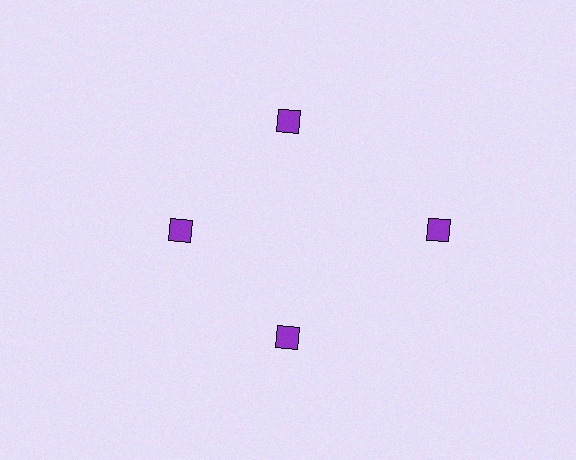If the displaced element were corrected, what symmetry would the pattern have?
It would have 4-fold rotational symmetry — the pattern would map onto itself every 90 degrees.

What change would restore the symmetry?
The symmetry would be restored by moving it inward, back onto the ring so that all 4 diamonds sit at equal angles and equal distance from the center.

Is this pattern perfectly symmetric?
No. The 4 purple diamonds are arranged in a ring, but one element near the 3 o'clock position is pushed outward from the center, breaking the 4-fold rotational symmetry.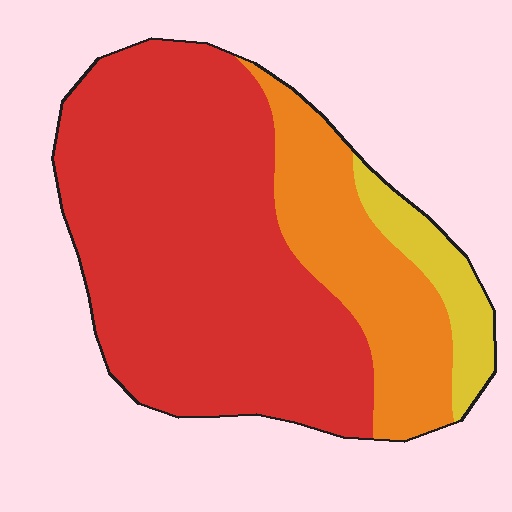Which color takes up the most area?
Red, at roughly 65%.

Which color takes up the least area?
Yellow, at roughly 10%.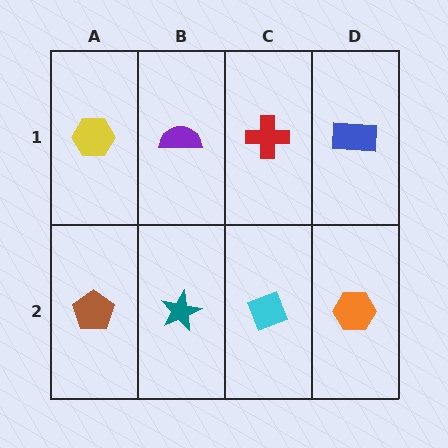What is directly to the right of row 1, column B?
A red cross.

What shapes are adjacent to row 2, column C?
A red cross (row 1, column C), a teal star (row 2, column B), an orange hexagon (row 2, column D).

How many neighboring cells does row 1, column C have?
3.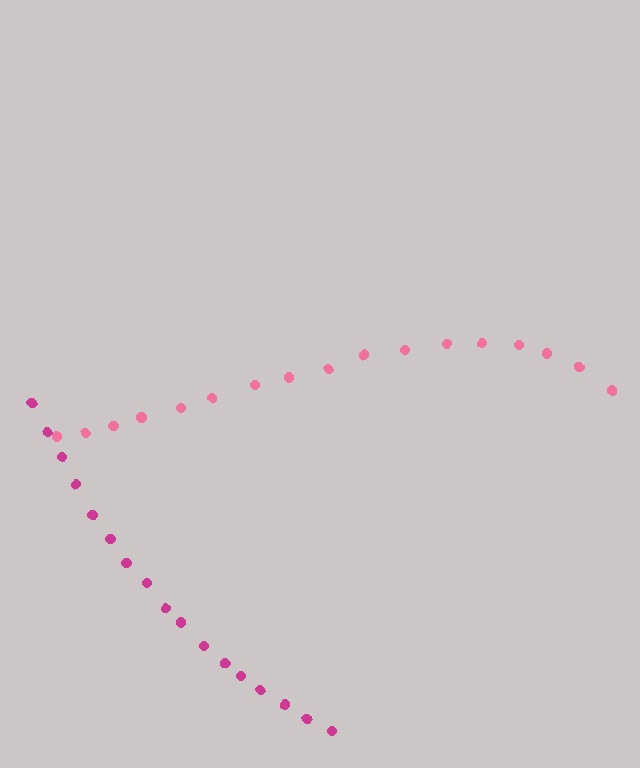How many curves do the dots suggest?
There are 2 distinct paths.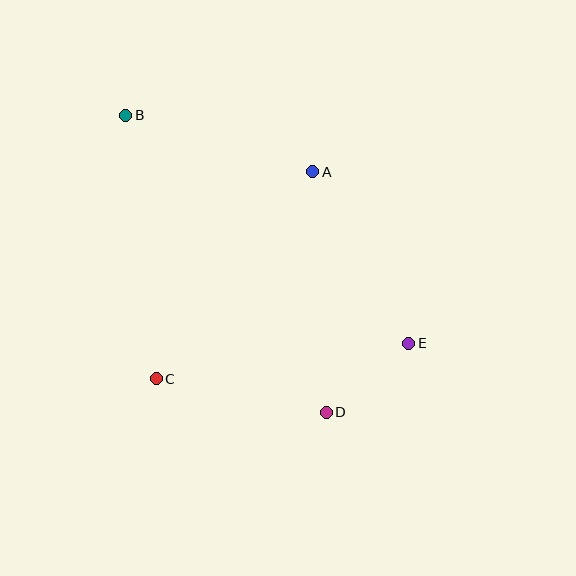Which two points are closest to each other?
Points D and E are closest to each other.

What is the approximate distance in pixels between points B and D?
The distance between B and D is approximately 358 pixels.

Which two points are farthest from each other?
Points B and E are farthest from each other.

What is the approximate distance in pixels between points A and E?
The distance between A and E is approximately 196 pixels.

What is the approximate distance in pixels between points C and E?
The distance between C and E is approximately 255 pixels.